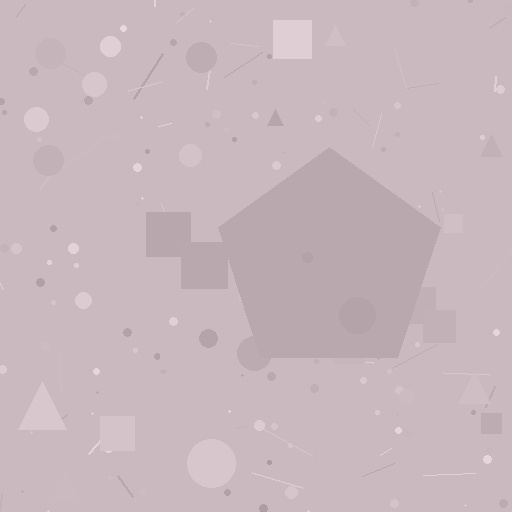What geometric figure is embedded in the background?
A pentagon is embedded in the background.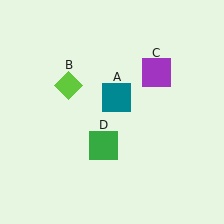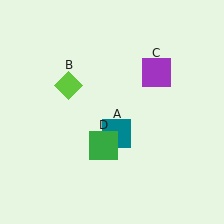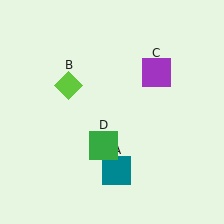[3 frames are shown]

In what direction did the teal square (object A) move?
The teal square (object A) moved down.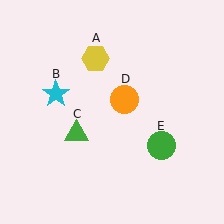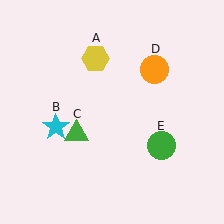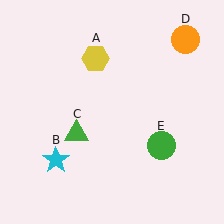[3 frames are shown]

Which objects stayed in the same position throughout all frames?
Yellow hexagon (object A) and green triangle (object C) and green circle (object E) remained stationary.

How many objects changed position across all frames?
2 objects changed position: cyan star (object B), orange circle (object D).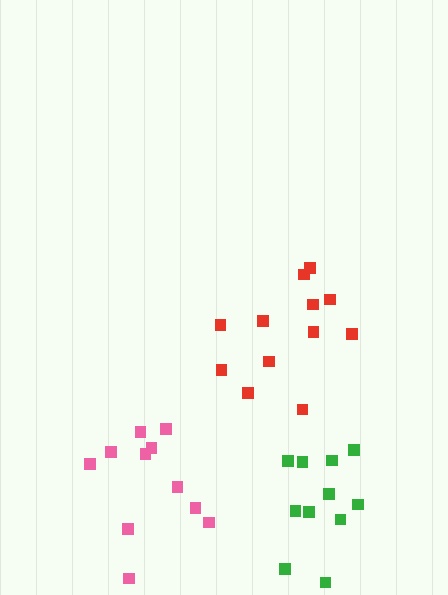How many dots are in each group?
Group 1: 12 dots, Group 2: 11 dots, Group 3: 11 dots (34 total).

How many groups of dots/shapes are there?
There are 3 groups.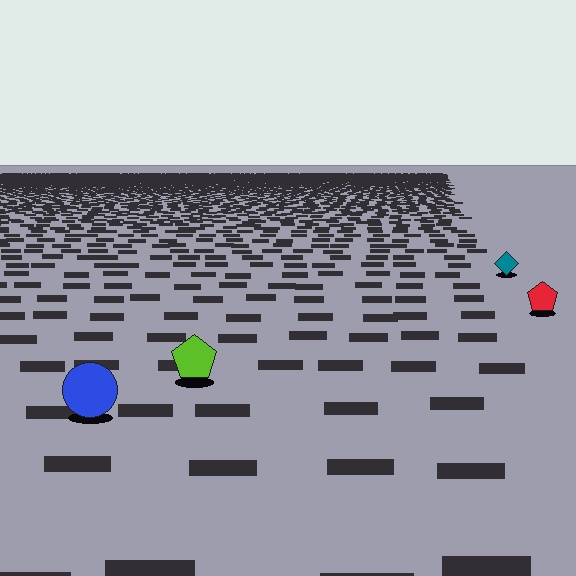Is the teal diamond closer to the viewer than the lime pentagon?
No. The lime pentagon is closer — you can tell from the texture gradient: the ground texture is coarser near it.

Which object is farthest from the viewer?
The teal diamond is farthest from the viewer. It appears smaller and the ground texture around it is denser.